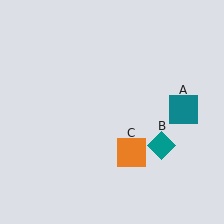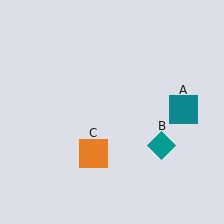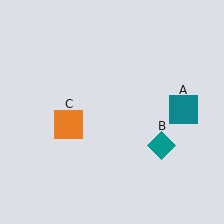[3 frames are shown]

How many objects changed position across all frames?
1 object changed position: orange square (object C).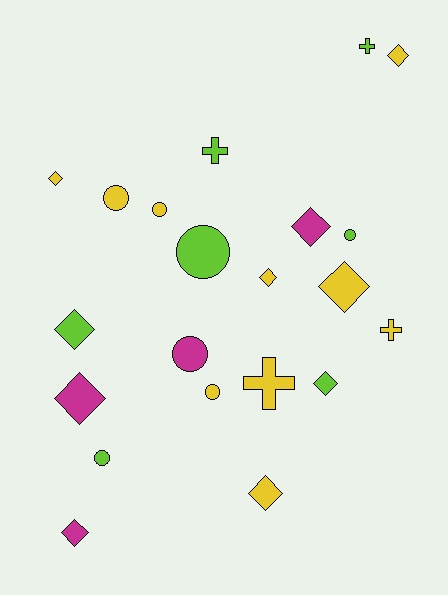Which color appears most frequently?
Yellow, with 10 objects.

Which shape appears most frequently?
Diamond, with 10 objects.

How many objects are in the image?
There are 21 objects.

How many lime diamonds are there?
There are 2 lime diamonds.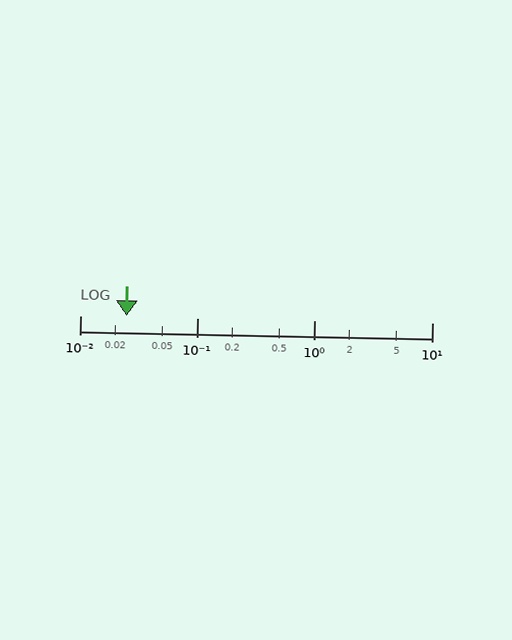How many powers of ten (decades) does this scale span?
The scale spans 3 decades, from 0.01 to 10.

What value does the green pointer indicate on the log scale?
The pointer indicates approximately 0.025.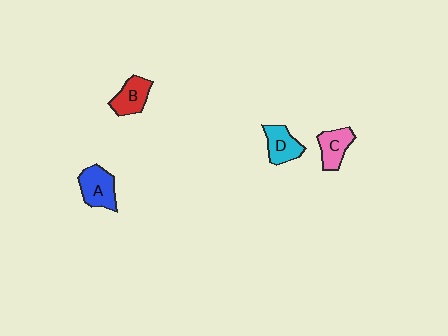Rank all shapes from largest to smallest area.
From largest to smallest: A (blue), B (red), D (cyan), C (pink).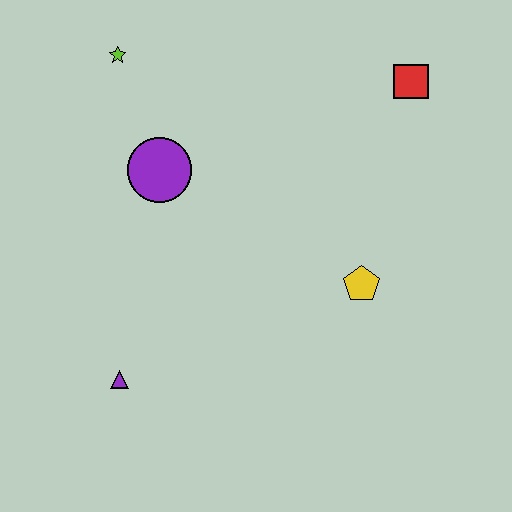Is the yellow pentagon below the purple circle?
Yes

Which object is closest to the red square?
The yellow pentagon is closest to the red square.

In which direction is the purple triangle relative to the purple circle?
The purple triangle is below the purple circle.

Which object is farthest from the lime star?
The yellow pentagon is farthest from the lime star.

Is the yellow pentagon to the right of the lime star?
Yes